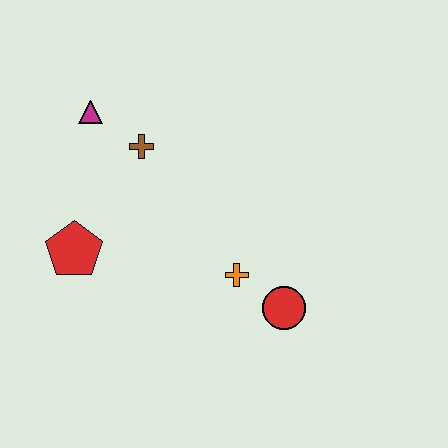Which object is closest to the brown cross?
The magenta triangle is closest to the brown cross.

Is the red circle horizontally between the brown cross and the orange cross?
No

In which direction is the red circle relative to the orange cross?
The red circle is to the right of the orange cross.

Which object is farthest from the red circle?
The magenta triangle is farthest from the red circle.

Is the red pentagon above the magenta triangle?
No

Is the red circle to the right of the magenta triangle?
Yes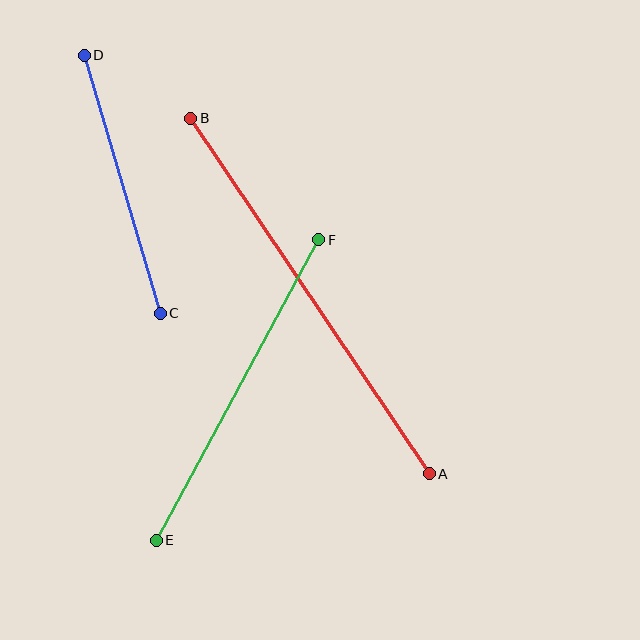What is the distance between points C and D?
The distance is approximately 269 pixels.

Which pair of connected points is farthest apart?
Points A and B are farthest apart.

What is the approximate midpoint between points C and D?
The midpoint is at approximately (122, 184) pixels.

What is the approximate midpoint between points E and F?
The midpoint is at approximately (238, 390) pixels.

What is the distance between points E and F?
The distance is approximately 342 pixels.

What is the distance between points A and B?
The distance is approximately 428 pixels.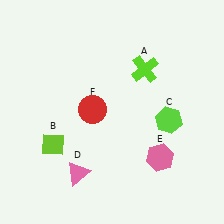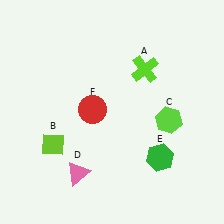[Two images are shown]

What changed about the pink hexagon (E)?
In Image 1, E is pink. In Image 2, it changed to green.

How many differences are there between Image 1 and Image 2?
There is 1 difference between the two images.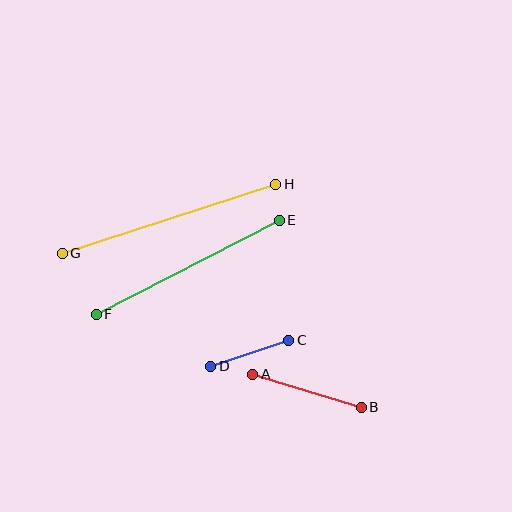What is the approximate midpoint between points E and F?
The midpoint is at approximately (188, 267) pixels.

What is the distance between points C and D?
The distance is approximately 82 pixels.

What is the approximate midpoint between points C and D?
The midpoint is at approximately (250, 353) pixels.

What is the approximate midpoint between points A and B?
The midpoint is at approximately (307, 391) pixels.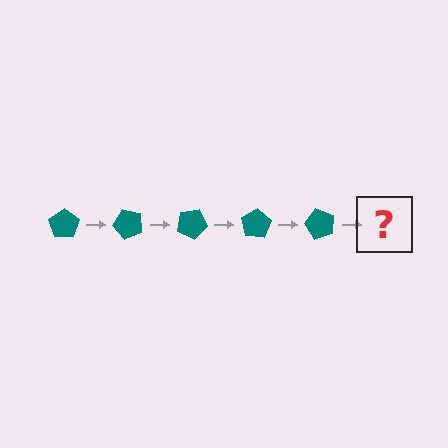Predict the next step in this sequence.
The next step is a teal pentagon rotated 250 degrees.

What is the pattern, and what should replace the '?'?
The pattern is that the pentagon rotates 50 degrees each step. The '?' should be a teal pentagon rotated 250 degrees.